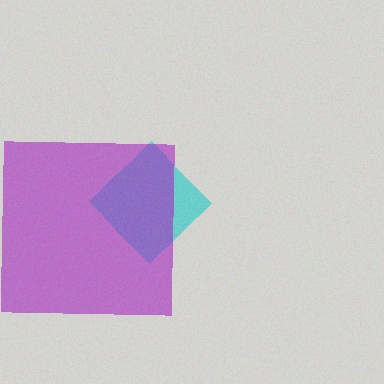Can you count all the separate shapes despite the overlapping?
Yes, there are 2 separate shapes.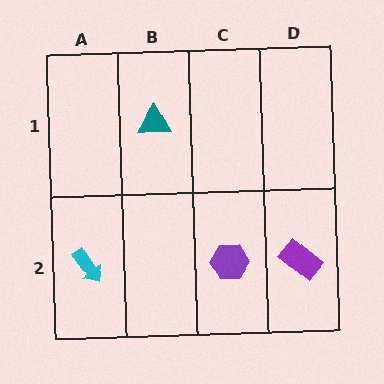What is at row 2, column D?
A purple rectangle.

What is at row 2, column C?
A purple hexagon.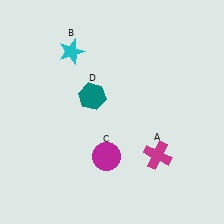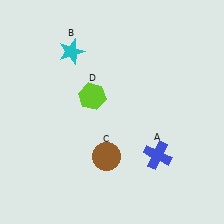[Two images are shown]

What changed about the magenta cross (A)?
In Image 1, A is magenta. In Image 2, it changed to blue.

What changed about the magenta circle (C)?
In Image 1, C is magenta. In Image 2, it changed to brown.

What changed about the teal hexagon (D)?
In Image 1, D is teal. In Image 2, it changed to lime.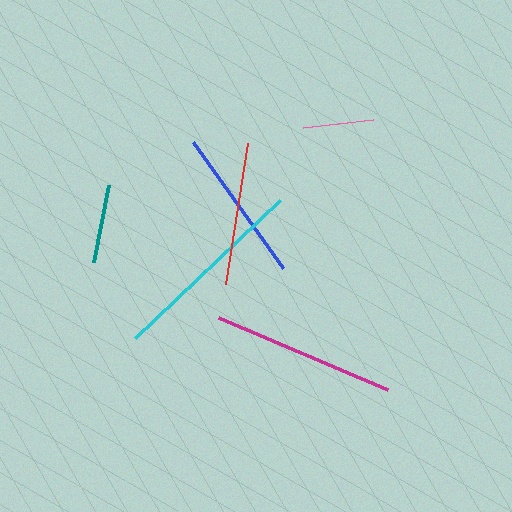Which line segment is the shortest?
The pink line is the shortest at approximately 71 pixels.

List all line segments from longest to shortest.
From longest to shortest: cyan, magenta, blue, red, teal, pink.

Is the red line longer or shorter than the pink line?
The red line is longer than the pink line.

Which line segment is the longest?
The cyan line is the longest at approximately 201 pixels.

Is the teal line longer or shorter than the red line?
The red line is longer than the teal line.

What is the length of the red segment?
The red segment is approximately 143 pixels long.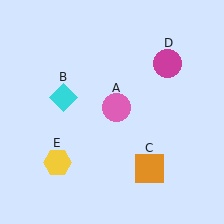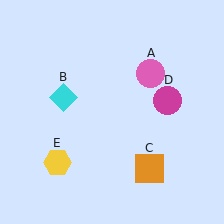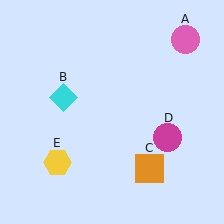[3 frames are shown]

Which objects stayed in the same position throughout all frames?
Cyan diamond (object B) and orange square (object C) and yellow hexagon (object E) remained stationary.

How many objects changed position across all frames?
2 objects changed position: pink circle (object A), magenta circle (object D).